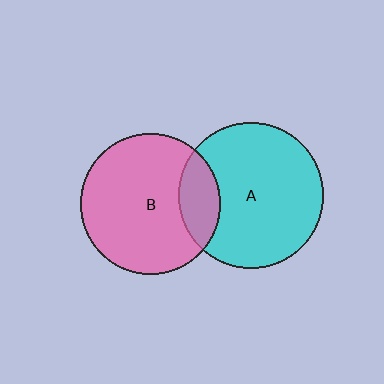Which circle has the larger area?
Circle A (cyan).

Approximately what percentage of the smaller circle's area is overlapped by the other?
Approximately 20%.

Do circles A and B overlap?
Yes.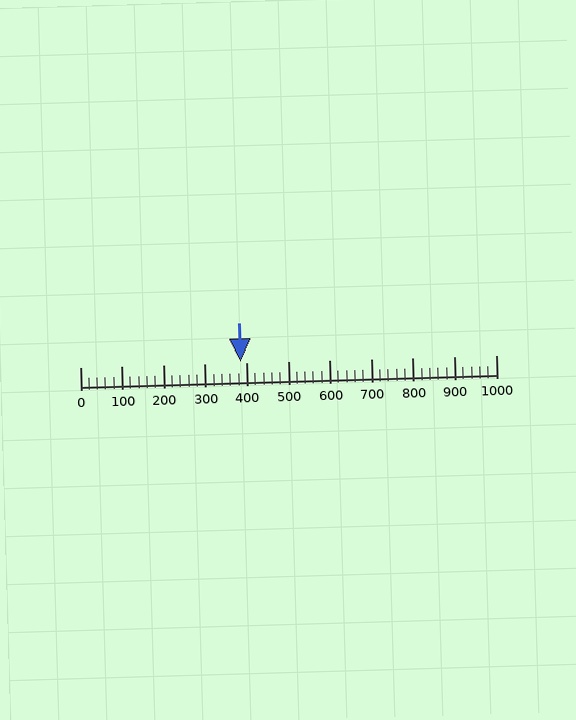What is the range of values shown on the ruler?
The ruler shows values from 0 to 1000.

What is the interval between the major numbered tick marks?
The major tick marks are spaced 100 units apart.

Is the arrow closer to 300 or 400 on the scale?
The arrow is closer to 400.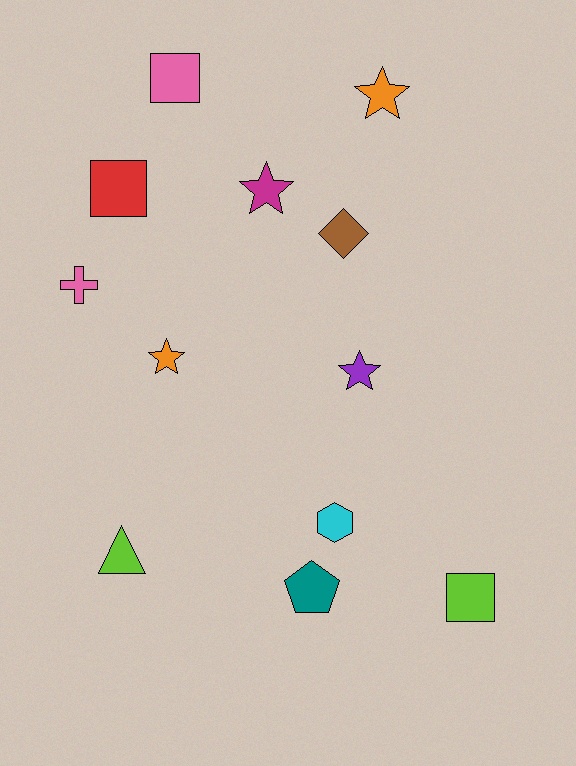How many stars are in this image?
There are 4 stars.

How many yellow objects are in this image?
There are no yellow objects.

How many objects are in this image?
There are 12 objects.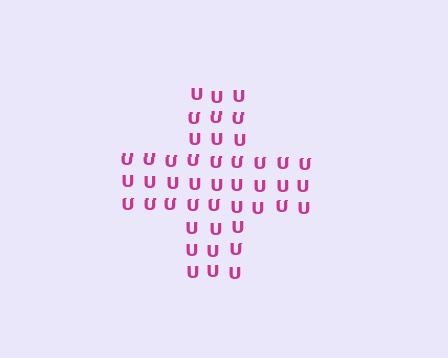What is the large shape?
The large shape is a cross.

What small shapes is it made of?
It is made of small letter U's.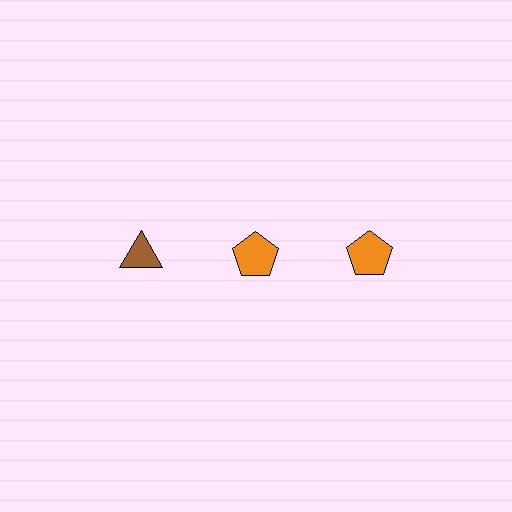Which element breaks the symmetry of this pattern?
The brown triangle in the top row, leftmost column breaks the symmetry. All other shapes are orange pentagons.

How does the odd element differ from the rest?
It differs in both color (brown instead of orange) and shape (triangle instead of pentagon).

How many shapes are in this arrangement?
There are 3 shapes arranged in a grid pattern.